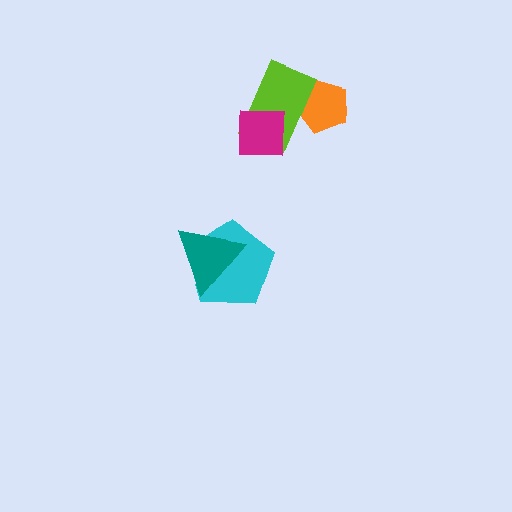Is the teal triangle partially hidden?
No, no other shape covers it.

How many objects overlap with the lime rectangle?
2 objects overlap with the lime rectangle.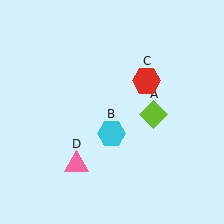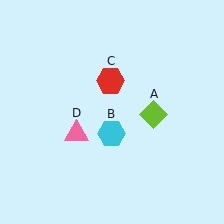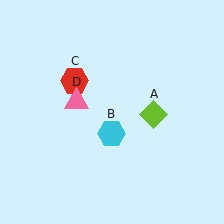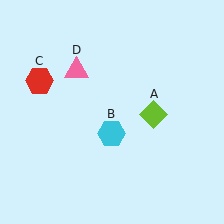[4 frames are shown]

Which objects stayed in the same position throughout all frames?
Lime diamond (object A) and cyan hexagon (object B) remained stationary.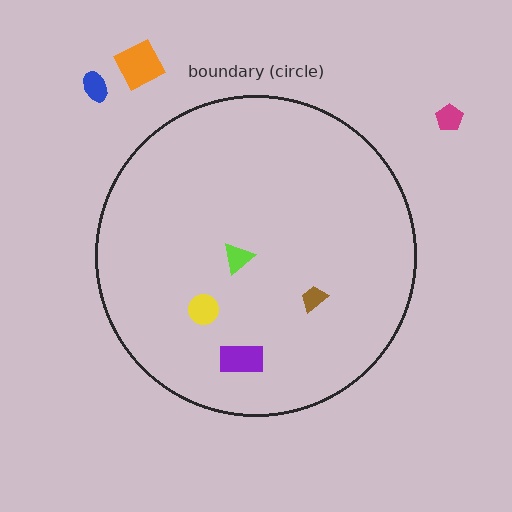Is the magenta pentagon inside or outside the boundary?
Outside.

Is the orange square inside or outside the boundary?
Outside.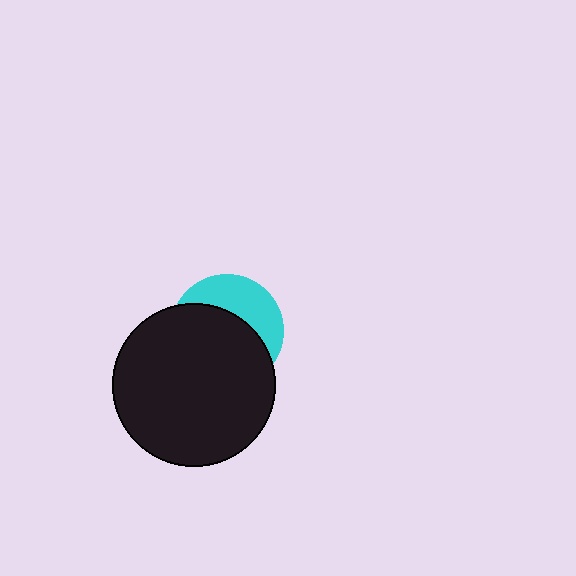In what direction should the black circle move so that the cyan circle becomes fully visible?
The black circle should move down. That is the shortest direction to clear the overlap and leave the cyan circle fully visible.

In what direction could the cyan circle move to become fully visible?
The cyan circle could move up. That would shift it out from behind the black circle entirely.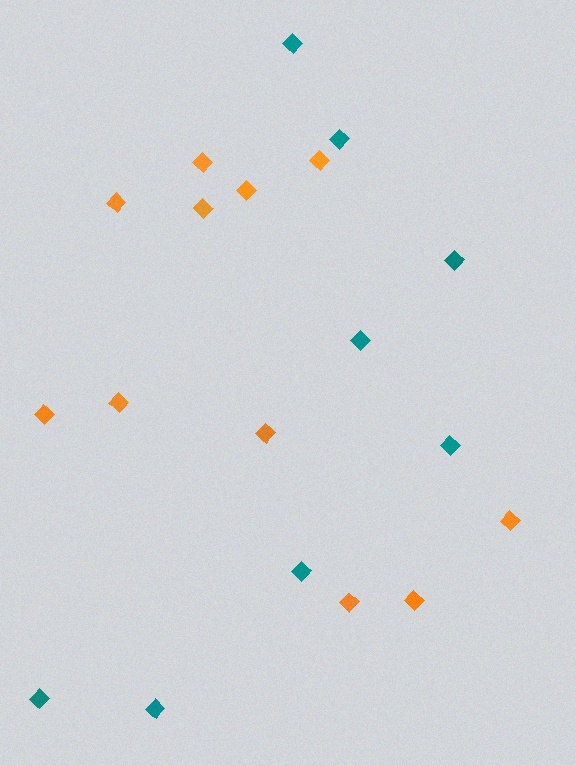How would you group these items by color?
There are 2 groups: one group of teal diamonds (8) and one group of orange diamonds (11).